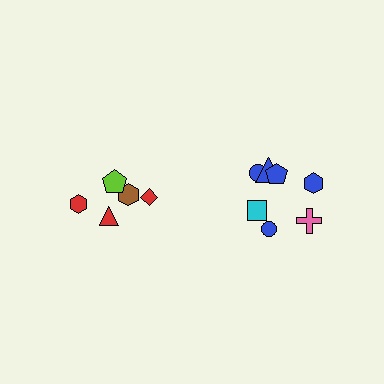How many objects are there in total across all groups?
There are 12 objects.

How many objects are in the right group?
There are 7 objects.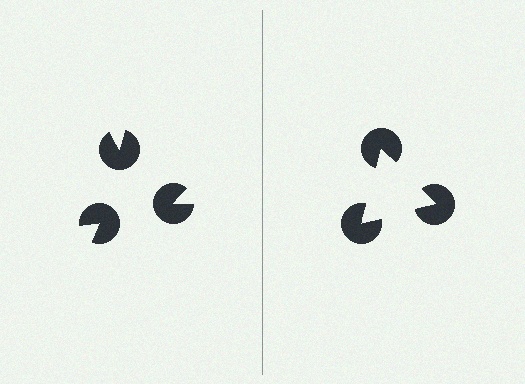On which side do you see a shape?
An illusory triangle appears on the right side. On the left side the wedge cuts are rotated, so no coherent shape forms.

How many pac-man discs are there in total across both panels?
6 — 3 on each side.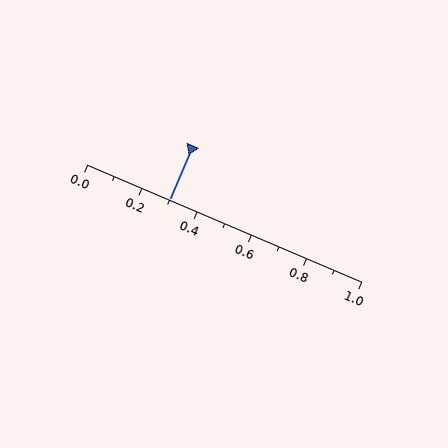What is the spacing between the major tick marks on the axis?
The major ticks are spaced 0.2 apart.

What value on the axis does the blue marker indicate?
The marker indicates approximately 0.3.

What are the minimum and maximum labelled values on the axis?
The axis runs from 0.0 to 1.0.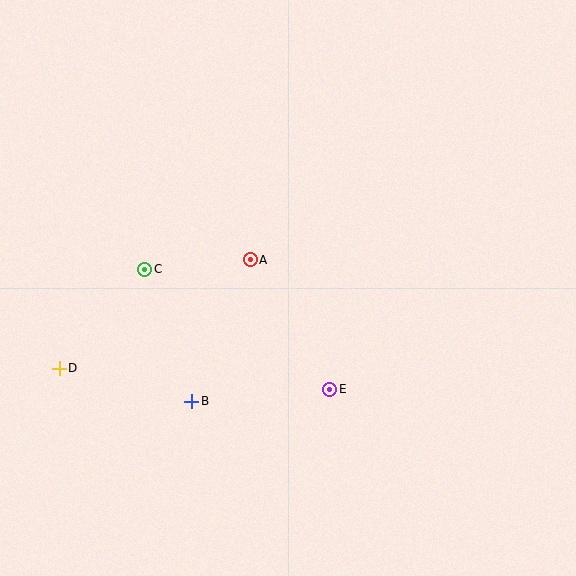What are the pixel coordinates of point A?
Point A is at (250, 260).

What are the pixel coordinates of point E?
Point E is at (330, 389).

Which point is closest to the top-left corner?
Point C is closest to the top-left corner.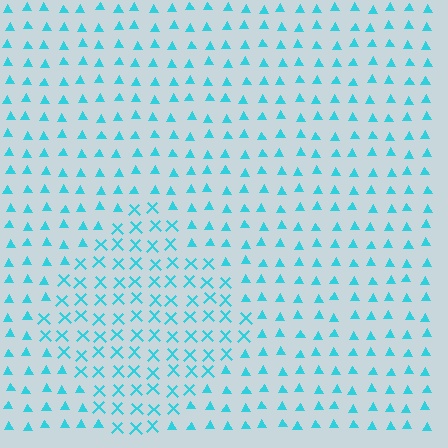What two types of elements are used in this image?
The image uses X marks inside the diamond region and triangles outside it.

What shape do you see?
I see a diamond.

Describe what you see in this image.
The image is filled with small cyan elements arranged in a uniform grid. A diamond-shaped region contains X marks, while the surrounding area contains triangles. The boundary is defined purely by the change in element shape.